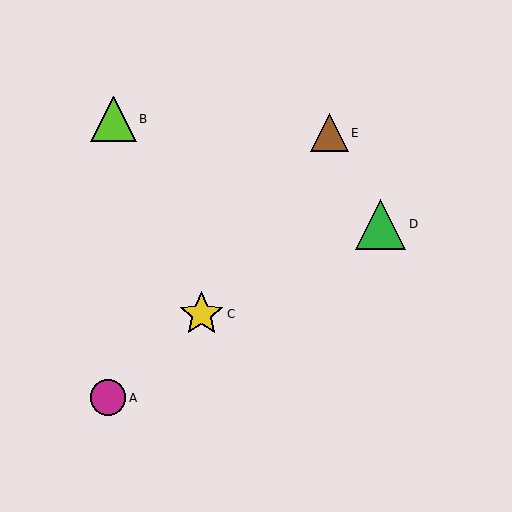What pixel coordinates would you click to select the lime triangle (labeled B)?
Click at (114, 119) to select the lime triangle B.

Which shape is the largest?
The green triangle (labeled D) is the largest.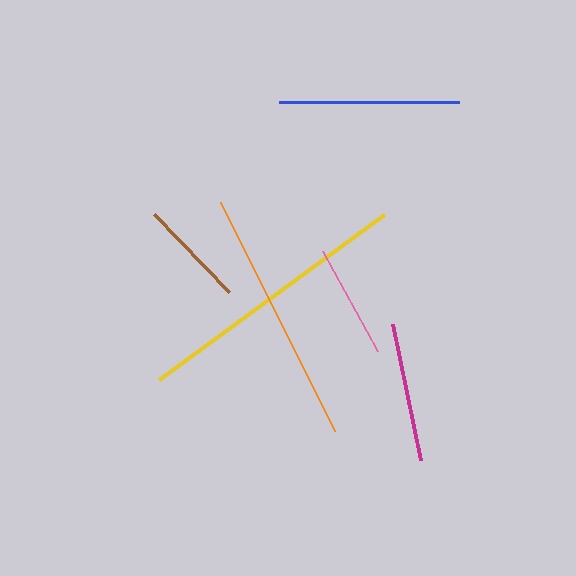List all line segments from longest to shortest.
From longest to shortest: yellow, orange, blue, magenta, pink, brown.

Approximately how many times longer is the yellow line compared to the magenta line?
The yellow line is approximately 2.0 times the length of the magenta line.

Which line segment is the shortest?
The brown line is the shortest at approximately 109 pixels.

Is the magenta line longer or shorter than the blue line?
The blue line is longer than the magenta line.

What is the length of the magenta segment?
The magenta segment is approximately 138 pixels long.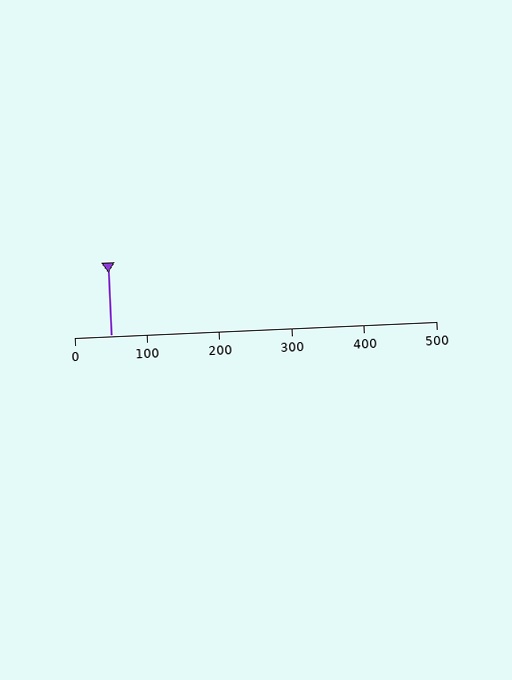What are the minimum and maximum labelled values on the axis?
The axis runs from 0 to 500.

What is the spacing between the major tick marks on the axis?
The major ticks are spaced 100 apart.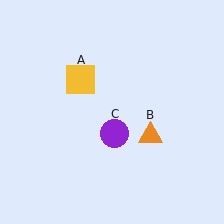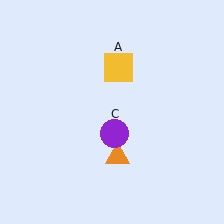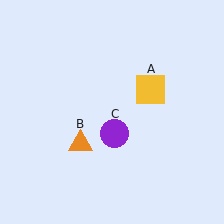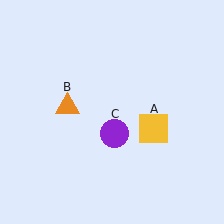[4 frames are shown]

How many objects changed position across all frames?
2 objects changed position: yellow square (object A), orange triangle (object B).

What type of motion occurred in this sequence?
The yellow square (object A), orange triangle (object B) rotated clockwise around the center of the scene.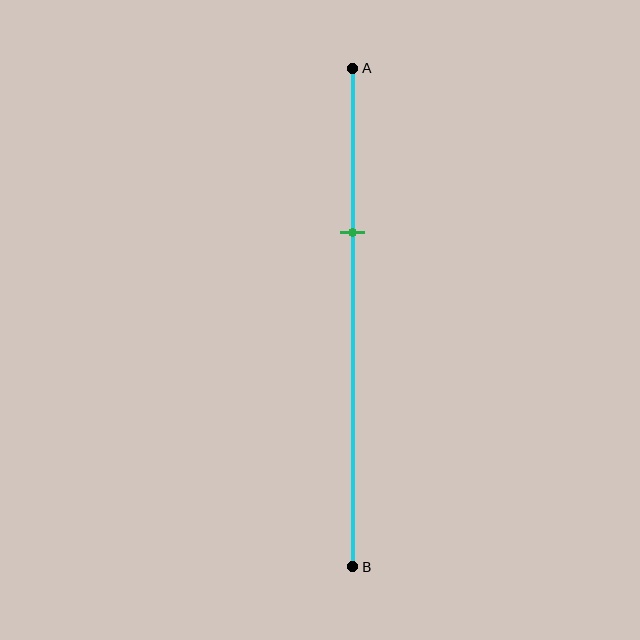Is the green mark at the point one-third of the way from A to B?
Yes, the mark is approximately at the one-third point.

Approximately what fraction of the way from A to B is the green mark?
The green mark is approximately 35% of the way from A to B.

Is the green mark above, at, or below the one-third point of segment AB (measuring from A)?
The green mark is approximately at the one-third point of segment AB.